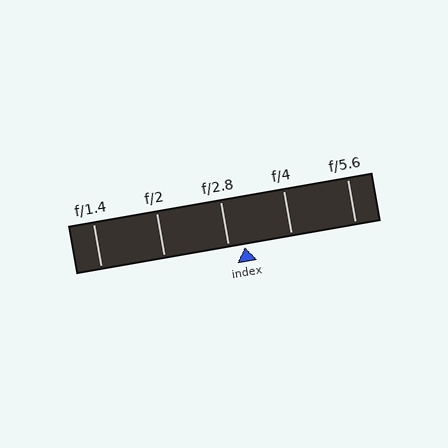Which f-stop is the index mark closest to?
The index mark is closest to f/2.8.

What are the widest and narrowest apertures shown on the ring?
The widest aperture shown is f/1.4 and the narrowest is f/5.6.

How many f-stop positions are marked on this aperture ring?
There are 5 f-stop positions marked.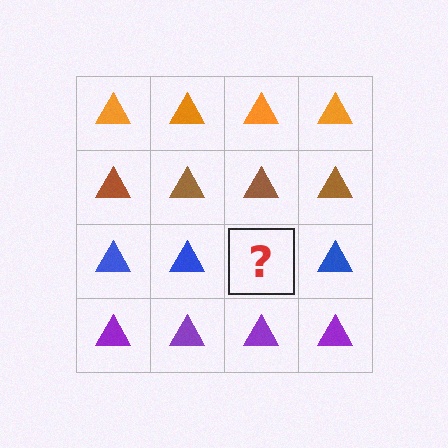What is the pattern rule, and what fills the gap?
The rule is that each row has a consistent color. The gap should be filled with a blue triangle.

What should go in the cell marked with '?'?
The missing cell should contain a blue triangle.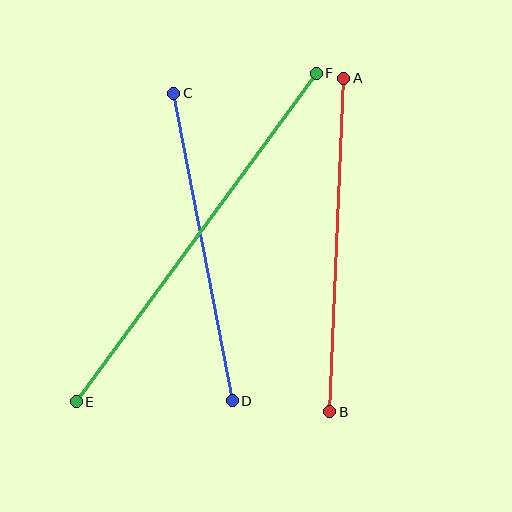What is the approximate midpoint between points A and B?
The midpoint is at approximately (337, 245) pixels.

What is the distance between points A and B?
The distance is approximately 334 pixels.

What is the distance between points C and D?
The distance is approximately 313 pixels.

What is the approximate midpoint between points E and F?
The midpoint is at approximately (196, 238) pixels.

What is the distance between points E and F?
The distance is approximately 407 pixels.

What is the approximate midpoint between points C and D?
The midpoint is at approximately (203, 247) pixels.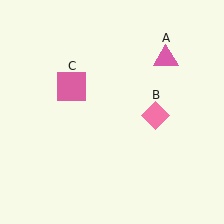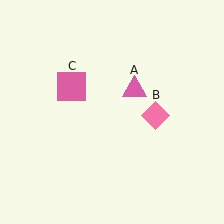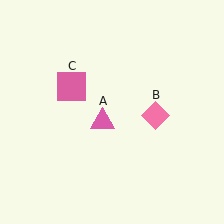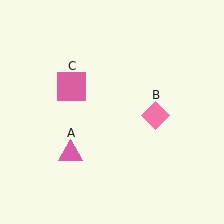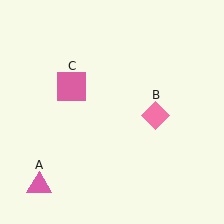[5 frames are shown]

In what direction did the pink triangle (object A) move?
The pink triangle (object A) moved down and to the left.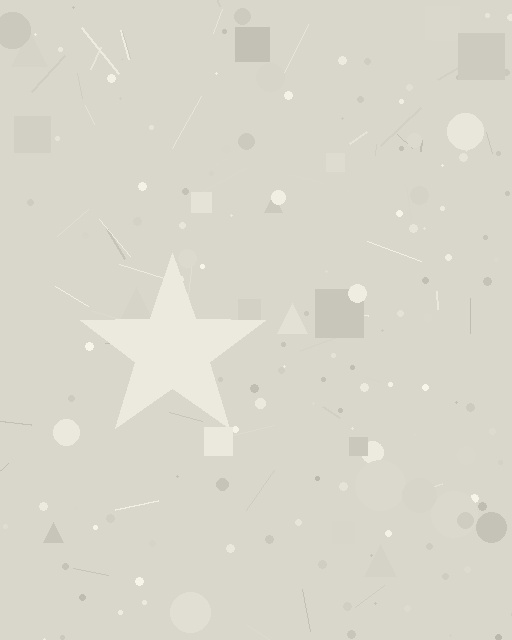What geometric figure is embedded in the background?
A star is embedded in the background.